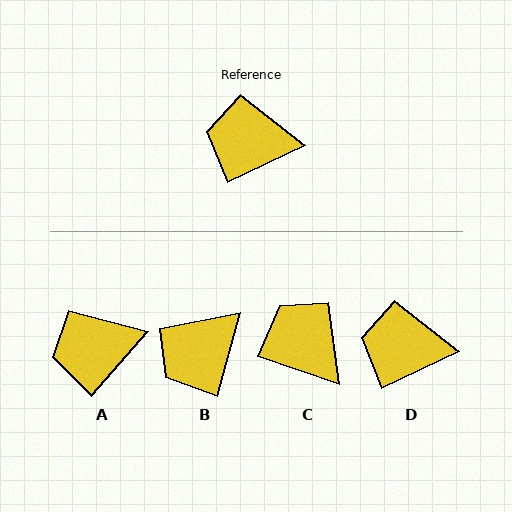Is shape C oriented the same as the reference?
No, it is off by about 44 degrees.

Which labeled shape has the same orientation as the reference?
D.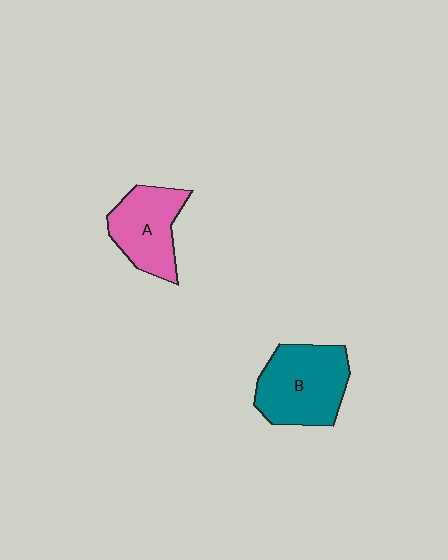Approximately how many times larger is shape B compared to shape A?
Approximately 1.3 times.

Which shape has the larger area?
Shape B (teal).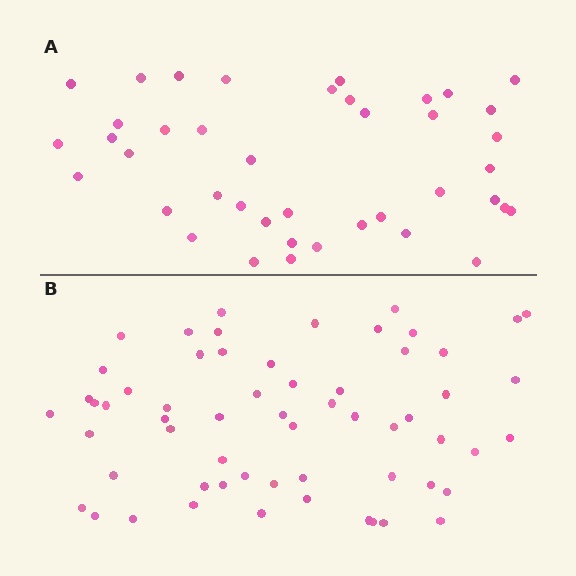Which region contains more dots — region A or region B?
Region B (the bottom region) has more dots.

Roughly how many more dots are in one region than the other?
Region B has approximately 20 more dots than region A.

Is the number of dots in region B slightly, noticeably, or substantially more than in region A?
Region B has substantially more. The ratio is roughly 1.5 to 1.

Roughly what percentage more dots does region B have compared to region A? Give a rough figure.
About 45% more.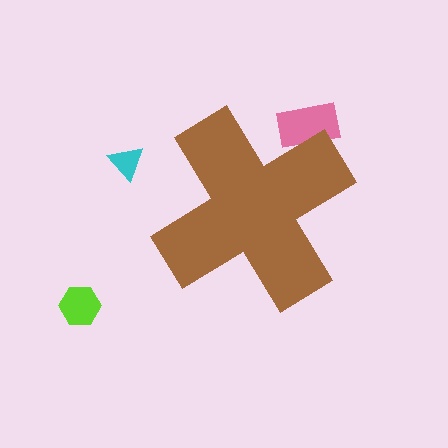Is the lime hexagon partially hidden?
No, the lime hexagon is fully visible.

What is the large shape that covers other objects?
A brown cross.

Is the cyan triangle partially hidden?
No, the cyan triangle is fully visible.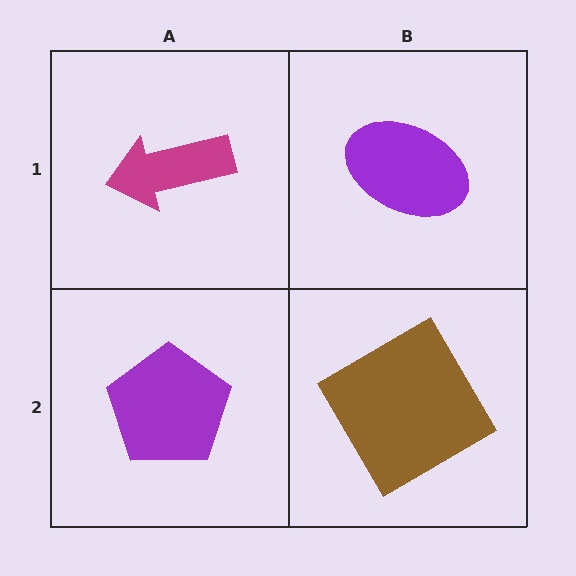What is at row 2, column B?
A brown diamond.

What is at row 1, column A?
A magenta arrow.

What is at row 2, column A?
A purple pentagon.